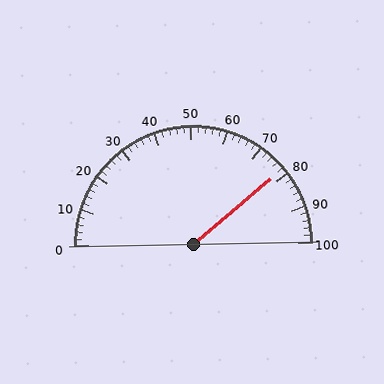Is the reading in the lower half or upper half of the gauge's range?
The reading is in the upper half of the range (0 to 100).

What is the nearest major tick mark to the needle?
The nearest major tick mark is 80.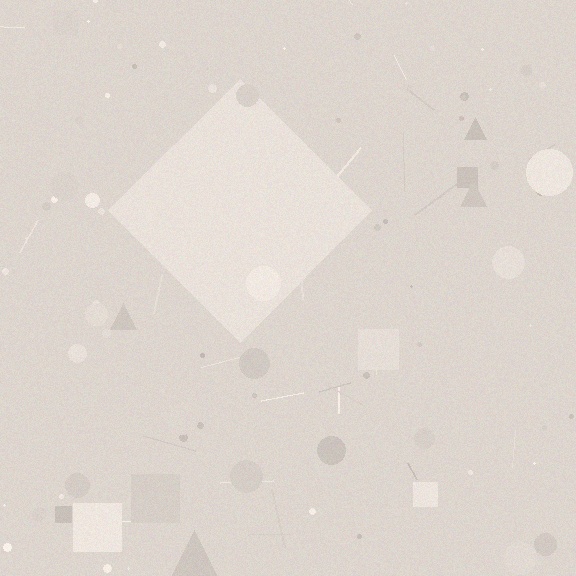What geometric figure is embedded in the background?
A diamond is embedded in the background.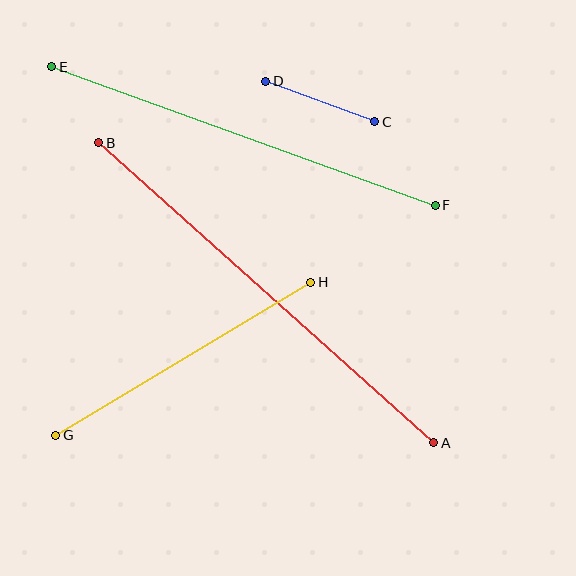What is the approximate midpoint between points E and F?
The midpoint is at approximately (243, 136) pixels.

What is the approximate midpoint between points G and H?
The midpoint is at approximately (183, 359) pixels.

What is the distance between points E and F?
The distance is approximately 408 pixels.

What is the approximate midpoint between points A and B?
The midpoint is at approximately (266, 293) pixels.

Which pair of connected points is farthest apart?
Points A and B are farthest apart.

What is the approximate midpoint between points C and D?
The midpoint is at approximately (320, 102) pixels.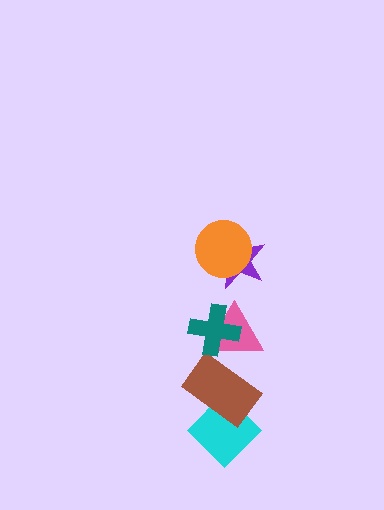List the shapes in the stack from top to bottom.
From top to bottom: the orange circle, the purple star, the teal cross, the pink triangle, the brown rectangle, the cyan diamond.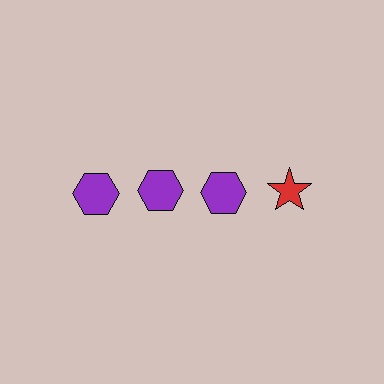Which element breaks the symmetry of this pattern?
The red star in the top row, second from right column breaks the symmetry. All other shapes are purple hexagons.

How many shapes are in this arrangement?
There are 4 shapes arranged in a grid pattern.